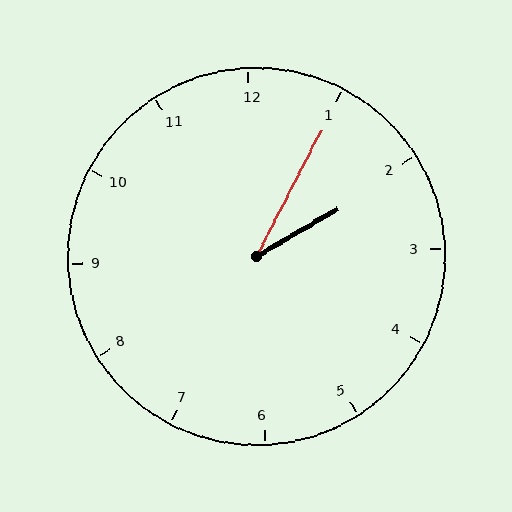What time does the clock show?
2:05.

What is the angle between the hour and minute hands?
Approximately 32 degrees.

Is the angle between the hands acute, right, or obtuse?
It is acute.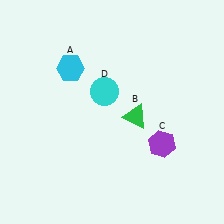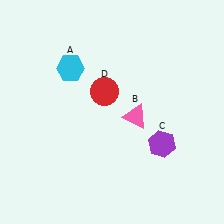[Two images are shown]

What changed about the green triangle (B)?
In Image 1, B is green. In Image 2, it changed to pink.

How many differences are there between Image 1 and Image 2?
There are 2 differences between the two images.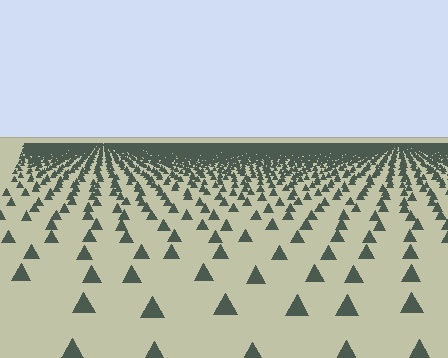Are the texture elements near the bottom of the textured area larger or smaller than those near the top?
Larger. Near the bottom, elements are closer to the viewer and appear at a bigger on-screen size.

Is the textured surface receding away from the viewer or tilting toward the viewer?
The surface is receding away from the viewer. Texture elements get smaller and denser toward the top.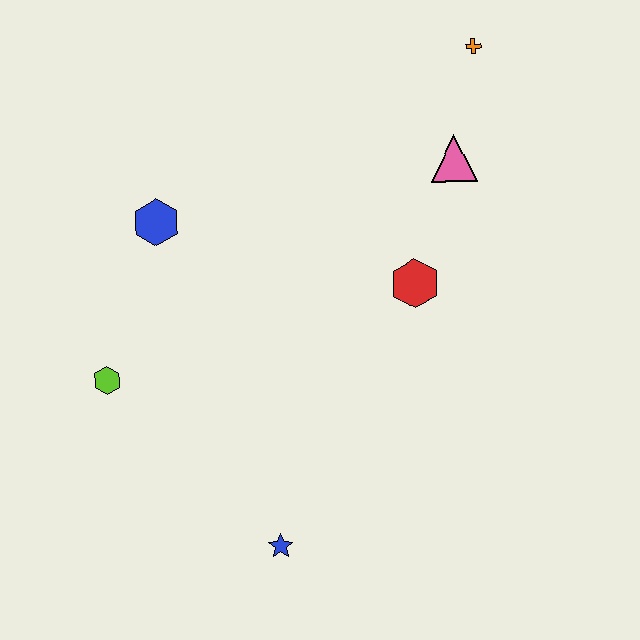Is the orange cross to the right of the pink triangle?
Yes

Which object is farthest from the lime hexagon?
The orange cross is farthest from the lime hexagon.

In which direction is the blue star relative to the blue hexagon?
The blue star is below the blue hexagon.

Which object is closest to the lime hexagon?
The blue hexagon is closest to the lime hexagon.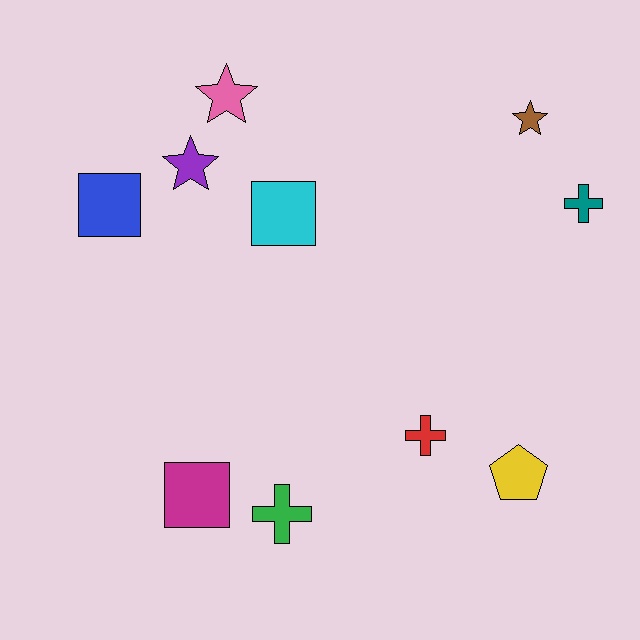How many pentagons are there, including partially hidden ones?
There is 1 pentagon.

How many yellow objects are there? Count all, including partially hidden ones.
There is 1 yellow object.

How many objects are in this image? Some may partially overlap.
There are 10 objects.